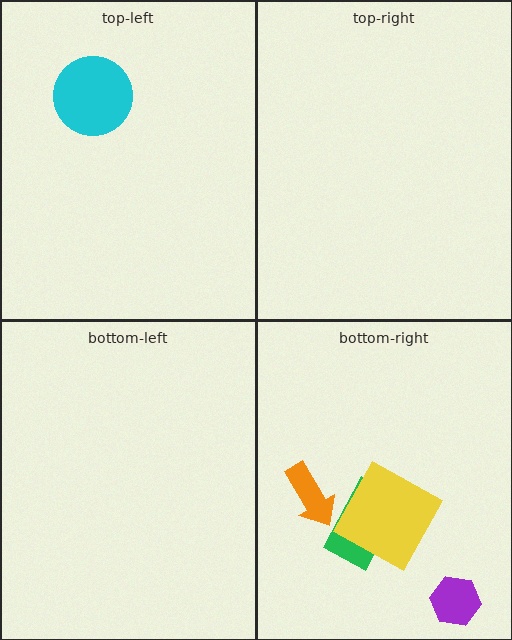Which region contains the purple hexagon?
The bottom-right region.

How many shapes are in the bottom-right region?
4.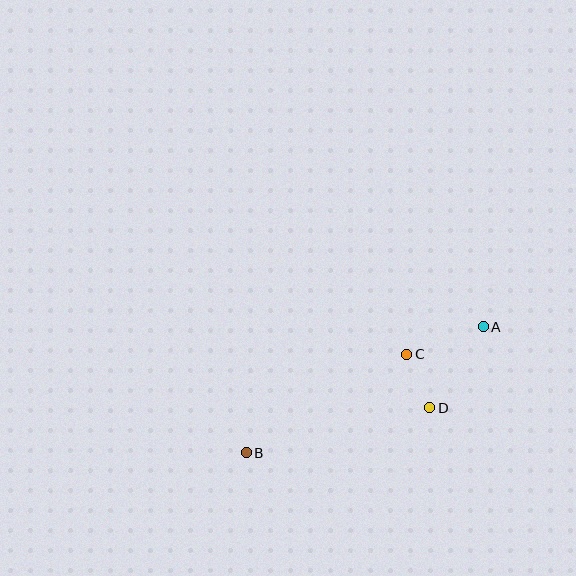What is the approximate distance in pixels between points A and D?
The distance between A and D is approximately 97 pixels.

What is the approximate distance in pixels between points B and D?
The distance between B and D is approximately 189 pixels.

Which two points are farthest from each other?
Points A and B are farthest from each other.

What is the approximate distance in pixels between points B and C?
The distance between B and C is approximately 188 pixels.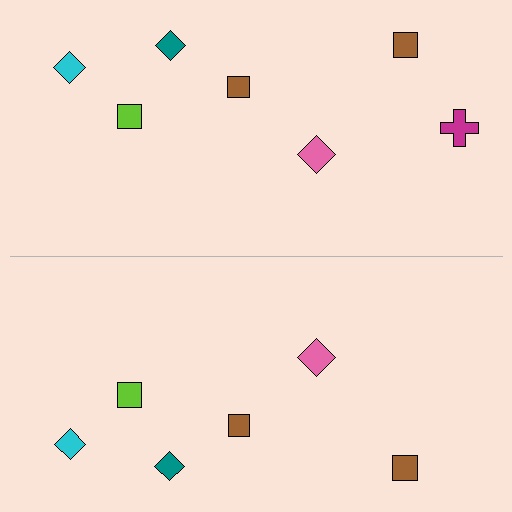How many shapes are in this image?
There are 13 shapes in this image.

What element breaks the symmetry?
A magenta cross is missing from the bottom side.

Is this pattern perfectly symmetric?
No, the pattern is not perfectly symmetric. A magenta cross is missing from the bottom side.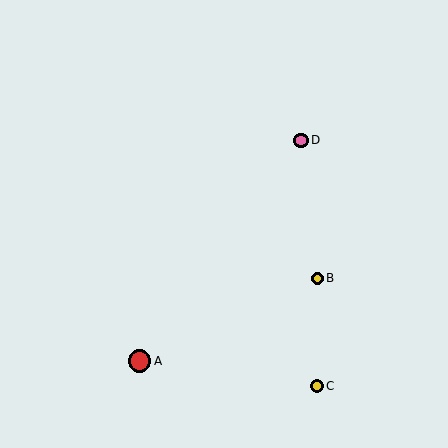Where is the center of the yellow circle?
The center of the yellow circle is at (317, 386).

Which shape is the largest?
The red circle (labeled A) is the largest.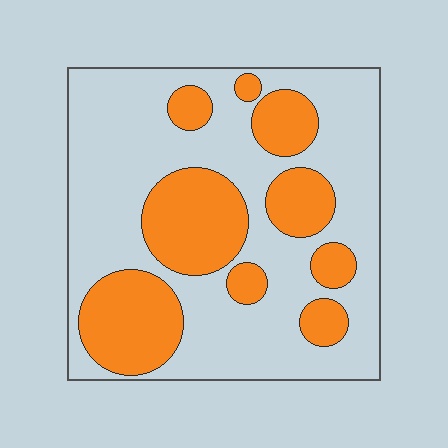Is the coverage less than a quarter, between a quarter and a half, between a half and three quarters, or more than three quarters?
Between a quarter and a half.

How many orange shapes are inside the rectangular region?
9.